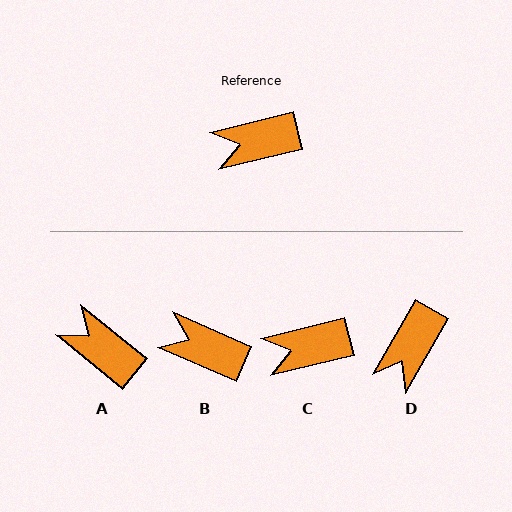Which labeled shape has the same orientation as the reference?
C.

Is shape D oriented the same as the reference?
No, it is off by about 46 degrees.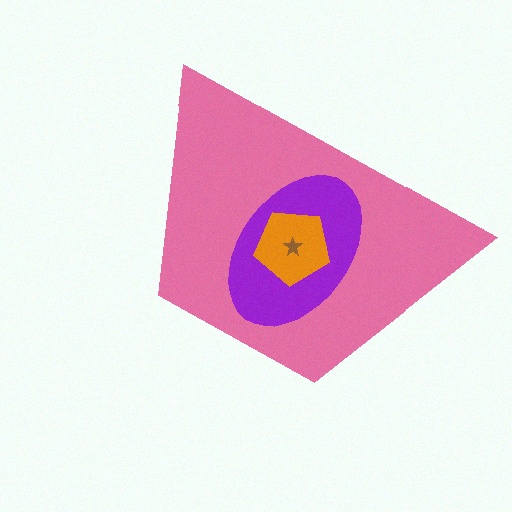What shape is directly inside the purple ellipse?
The orange pentagon.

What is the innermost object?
The brown star.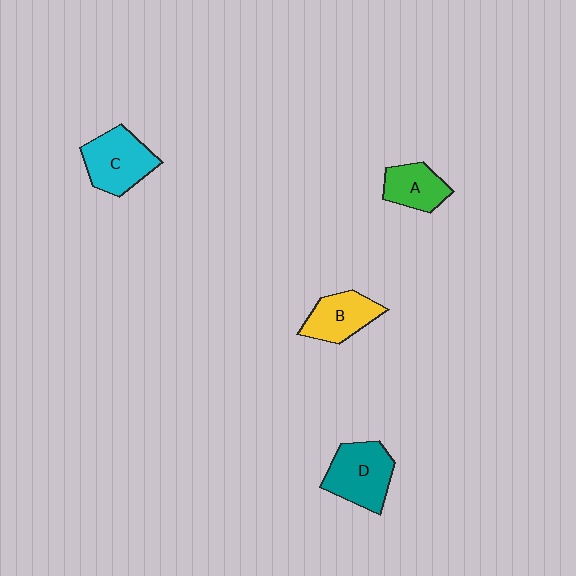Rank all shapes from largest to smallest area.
From largest to smallest: D (teal), C (cyan), B (yellow), A (green).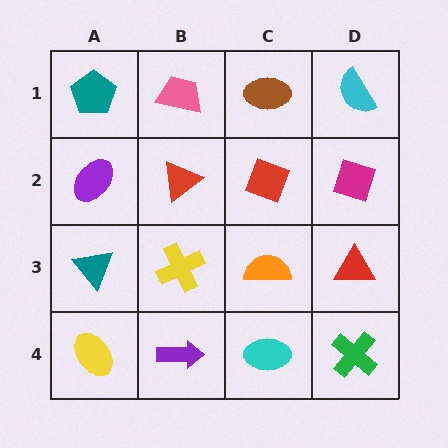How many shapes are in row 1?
4 shapes.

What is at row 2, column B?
A red triangle.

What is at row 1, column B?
A pink trapezoid.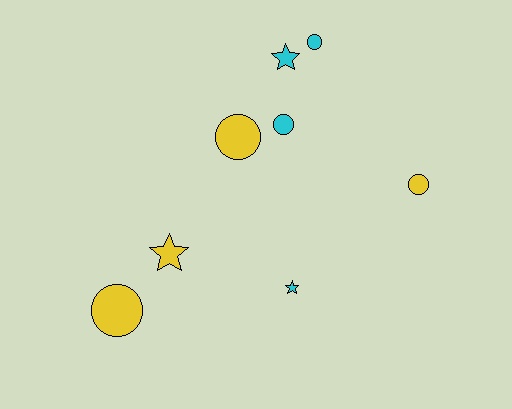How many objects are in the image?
There are 8 objects.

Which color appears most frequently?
Yellow, with 4 objects.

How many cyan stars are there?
There are 2 cyan stars.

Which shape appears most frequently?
Circle, with 5 objects.